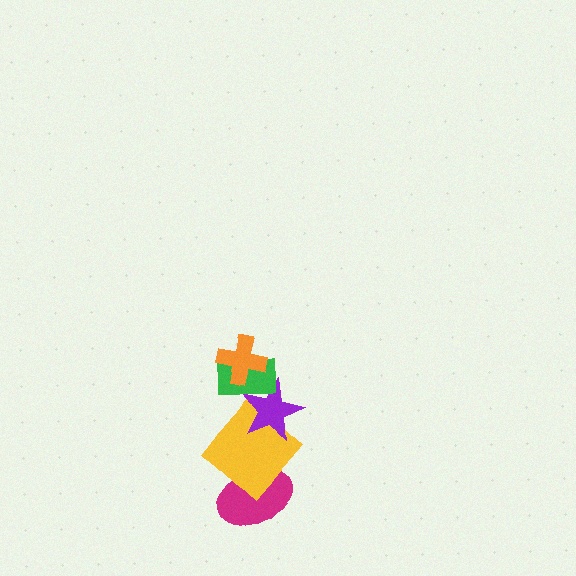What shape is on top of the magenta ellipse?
The yellow diamond is on top of the magenta ellipse.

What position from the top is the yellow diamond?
The yellow diamond is 4th from the top.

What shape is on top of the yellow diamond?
The purple star is on top of the yellow diamond.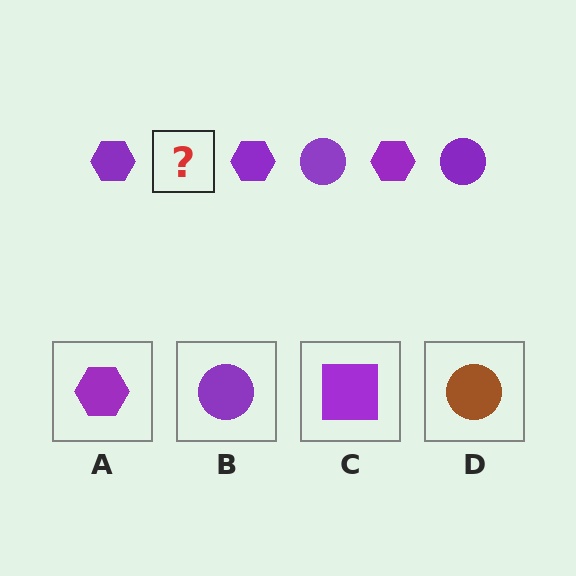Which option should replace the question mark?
Option B.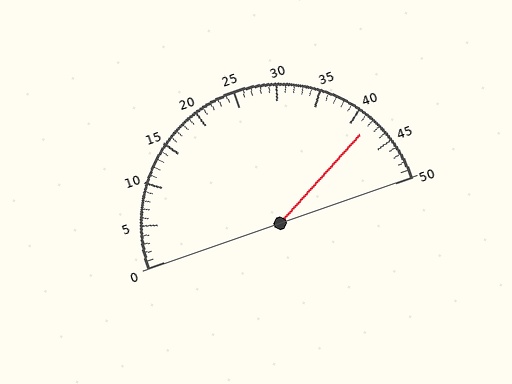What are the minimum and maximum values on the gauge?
The gauge ranges from 0 to 50.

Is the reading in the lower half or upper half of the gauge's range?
The reading is in the upper half of the range (0 to 50).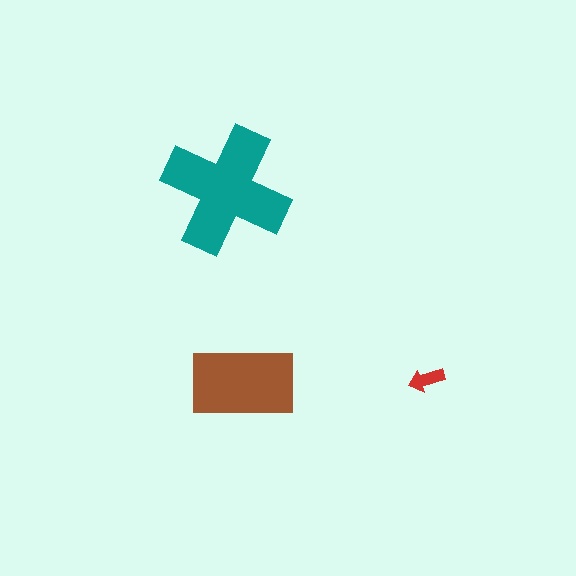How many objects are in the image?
There are 3 objects in the image.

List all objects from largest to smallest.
The teal cross, the brown rectangle, the red arrow.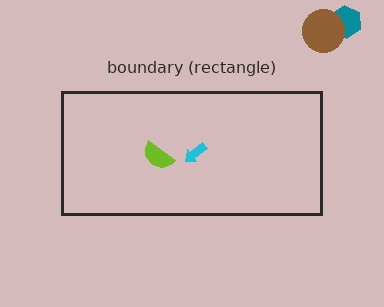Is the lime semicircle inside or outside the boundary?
Inside.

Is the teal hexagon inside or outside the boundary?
Outside.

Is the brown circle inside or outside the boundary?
Outside.